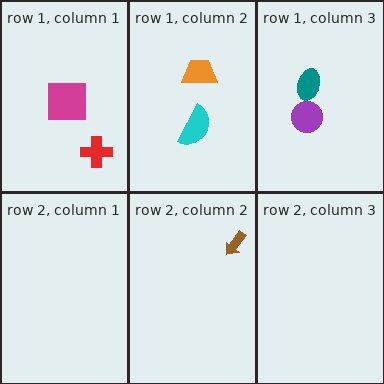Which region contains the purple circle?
The row 1, column 3 region.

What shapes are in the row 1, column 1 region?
The magenta square, the red cross.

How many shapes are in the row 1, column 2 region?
2.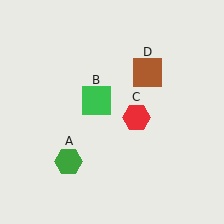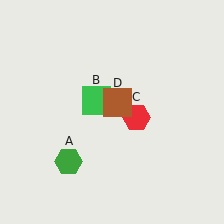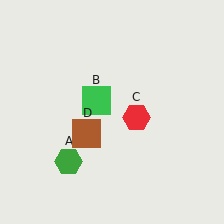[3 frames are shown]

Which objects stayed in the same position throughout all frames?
Green hexagon (object A) and green square (object B) and red hexagon (object C) remained stationary.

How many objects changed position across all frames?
1 object changed position: brown square (object D).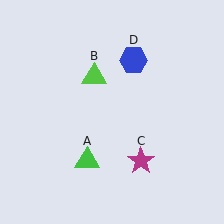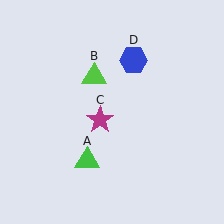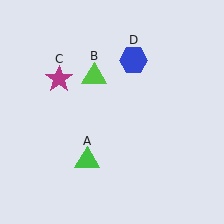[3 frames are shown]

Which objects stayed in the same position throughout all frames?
Green triangle (object A) and lime triangle (object B) and blue hexagon (object D) remained stationary.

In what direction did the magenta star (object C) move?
The magenta star (object C) moved up and to the left.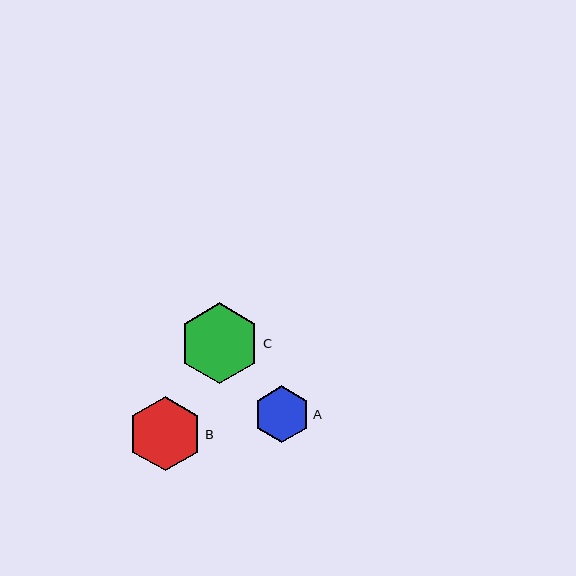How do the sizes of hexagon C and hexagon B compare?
Hexagon C and hexagon B are approximately the same size.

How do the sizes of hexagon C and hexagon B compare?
Hexagon C and hexagon B are approximately the same size.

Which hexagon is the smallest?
Hexagon A is the smallest with a size of approximately 57 pixels.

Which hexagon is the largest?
Hexagon C is the largest with a size of approximately 81 pixels.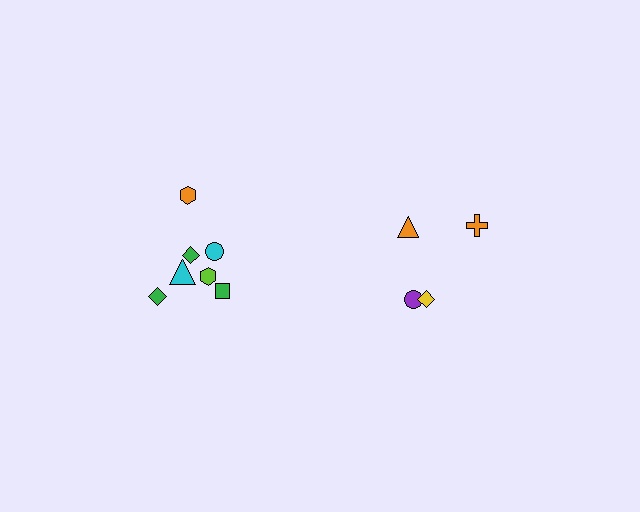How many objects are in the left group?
There are 7 objects.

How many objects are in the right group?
There are 4 objects.